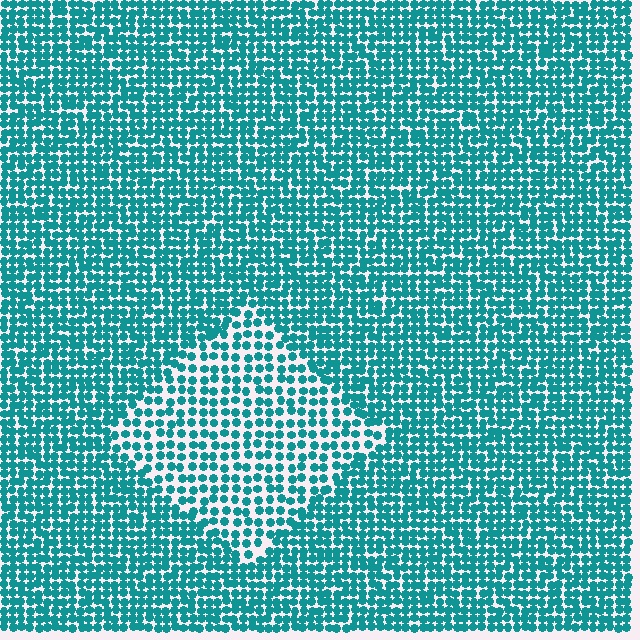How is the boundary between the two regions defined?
The boundary is defined by a change in element density (approximately 1.7x ratio). All elements are the same color, size, and shape.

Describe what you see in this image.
The image contains small teal elements arranged at two different densities. A diamond-shaped region is visible where the elements are less densely packed than the surrounding area.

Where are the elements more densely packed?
The elements are more densely packed outside the diamond boundary.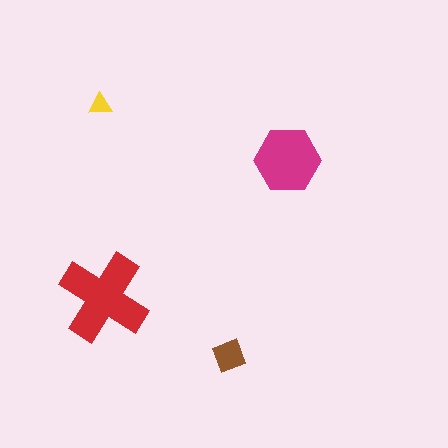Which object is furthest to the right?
The magenta hexagon is rightmost.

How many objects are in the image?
There are 4 objects in the image.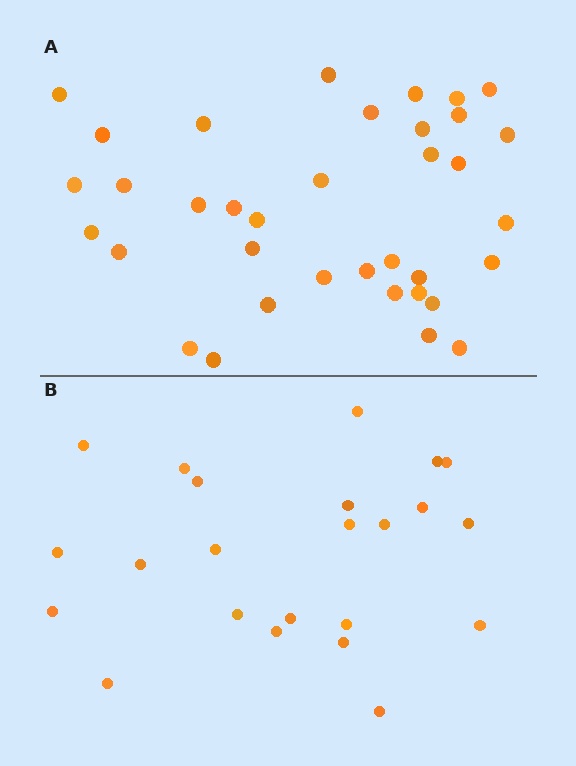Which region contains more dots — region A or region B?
Region A (the top region) has more dots.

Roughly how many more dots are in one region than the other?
Region A has approximately 15 more dots than region B.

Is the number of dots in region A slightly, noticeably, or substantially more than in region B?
Region A has substantially more. The ratio is roughly 1.6 to 1.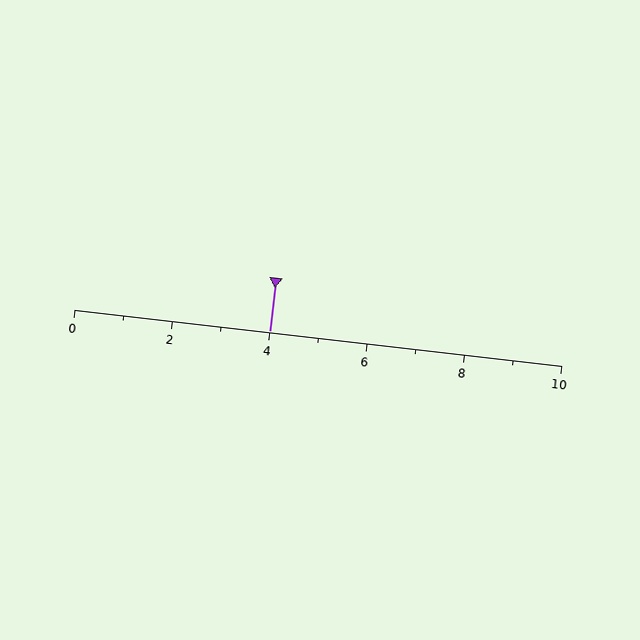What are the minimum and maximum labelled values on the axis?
The axis runs from 0 to 10.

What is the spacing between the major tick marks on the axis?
The major ticks are spaced 2 apart.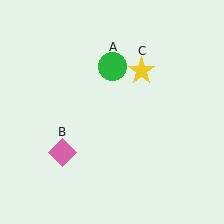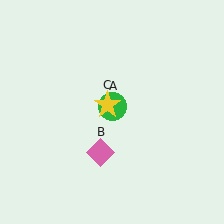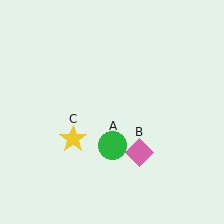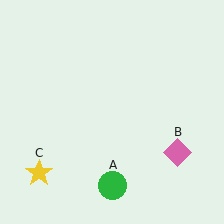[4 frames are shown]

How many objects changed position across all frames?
3 objects changed position: green circle (object A), pink diamond (object B), yellow star (object C).